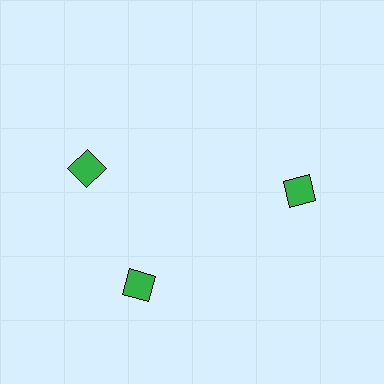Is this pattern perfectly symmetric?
No. The 3 green squares are arranged in a ring, but one element near the 11 o'clock position is rotated out of alignment along the ring, breaking the 3-fold rotational symmetry.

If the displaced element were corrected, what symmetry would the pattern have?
It would have 3-fold rotational symmetry — the pattern would map onto itself every 120 degrees.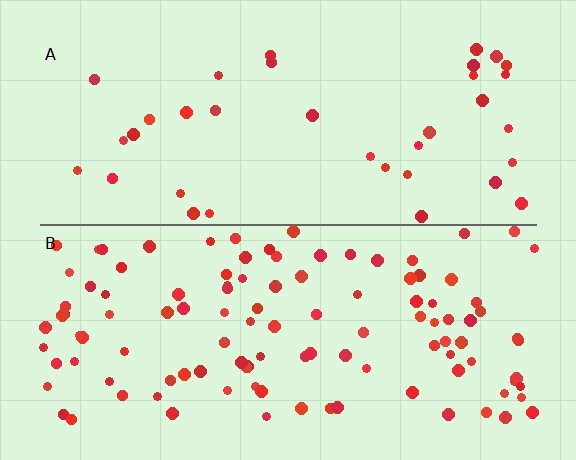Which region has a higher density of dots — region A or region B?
B (the bottom).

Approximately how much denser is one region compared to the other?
Approximately 3.0× — region B over region A.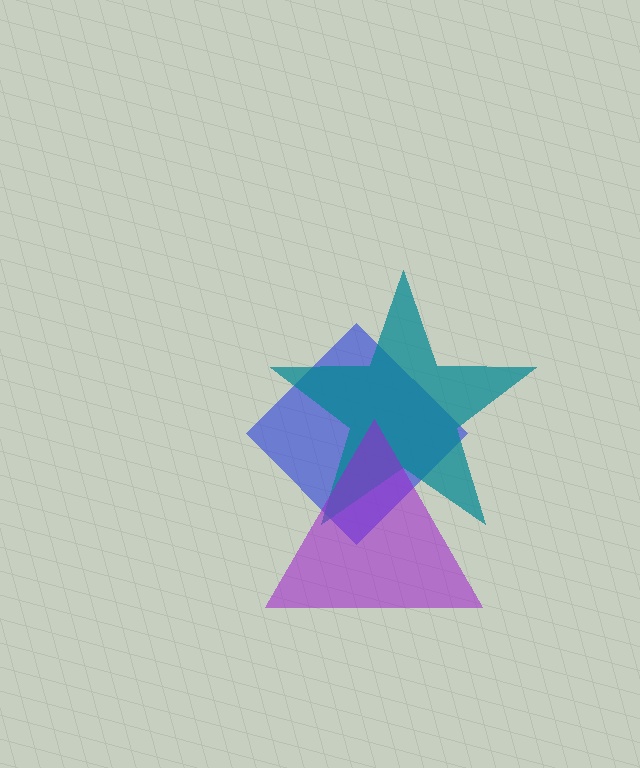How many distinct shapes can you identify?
There are 3 distinct shapes: a blue diamond, a teal star, a purple triangle.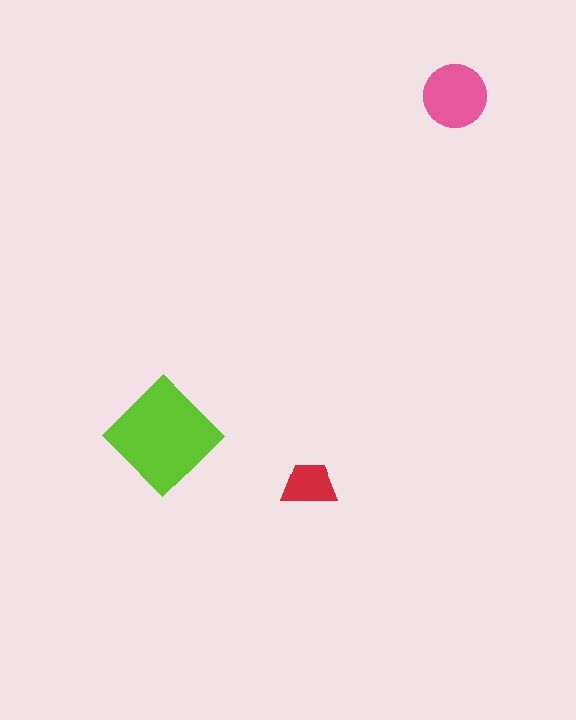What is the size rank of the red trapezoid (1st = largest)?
3rd.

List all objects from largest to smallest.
The lime diamond, the pink circle, the red trapezoid.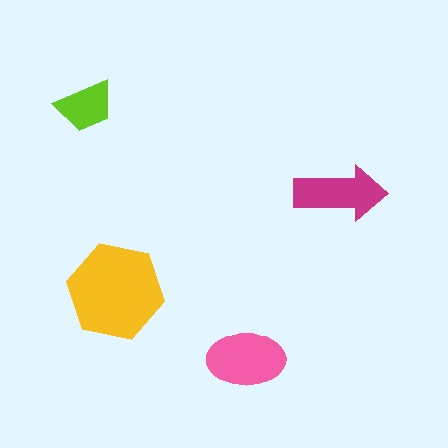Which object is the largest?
The yellow hexagon.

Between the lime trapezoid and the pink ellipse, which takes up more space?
The pink ellipse.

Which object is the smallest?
The lime trapezoid.